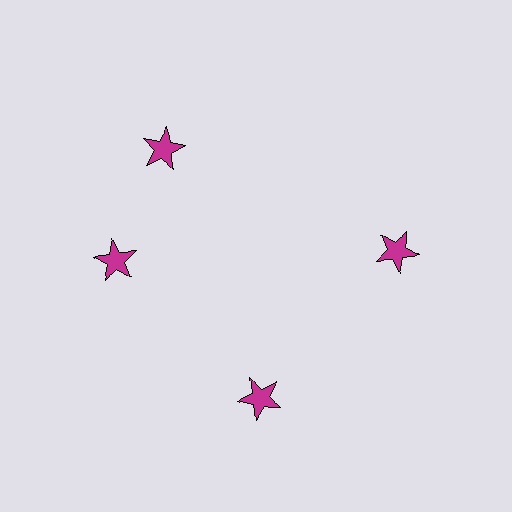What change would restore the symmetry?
The symmetry would be restored by rotating it back into even spacing with its neighbors so that all 4 stars sit at equal angles and equal distance from the center.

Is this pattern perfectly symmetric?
No. The 4 magenta stars are arranged in a ring, but one element near the 12 o'clock position is rotated out of alignment along the ring, breaking the 4-fold rotational symmetry.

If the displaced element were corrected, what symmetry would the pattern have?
It would have 4-fold rotational symmetry — the pattern would map onto itself every 90 degrees.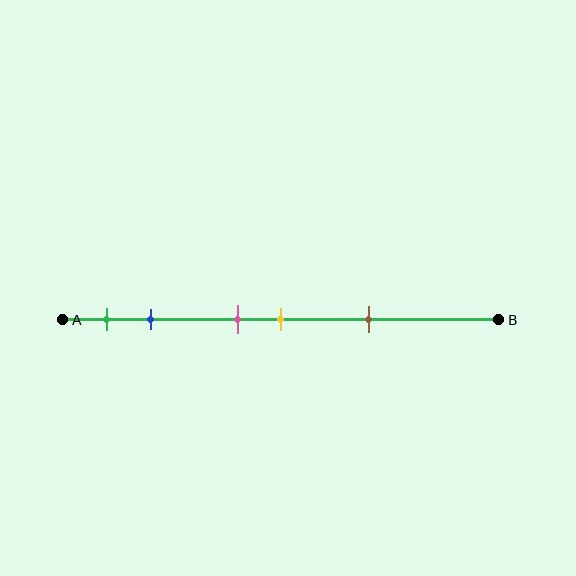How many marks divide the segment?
There are 5 marks dividing the segment.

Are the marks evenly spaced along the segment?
No, the marks are not evenly spaced.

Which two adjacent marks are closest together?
The pink and yellow marks are the closest adjacent pair.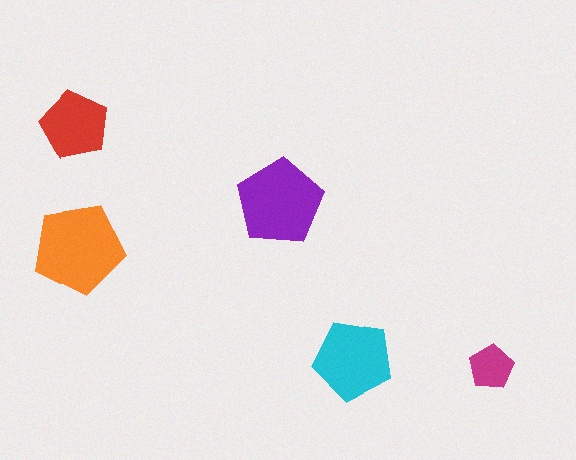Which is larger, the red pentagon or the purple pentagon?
The purple one.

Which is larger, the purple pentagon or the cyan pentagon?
The purple one.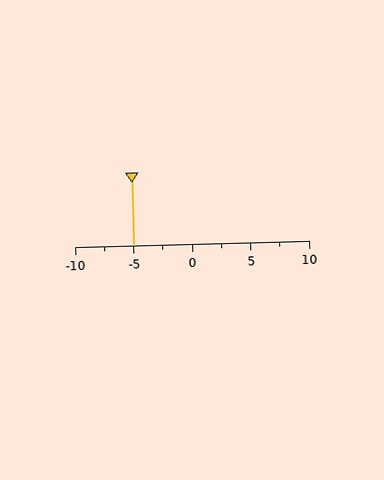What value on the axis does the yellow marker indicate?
The marker indicates approximately -5.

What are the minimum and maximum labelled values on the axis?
The axis runs from -10 to 10.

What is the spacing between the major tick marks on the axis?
The major ticks are spaced 5 apart.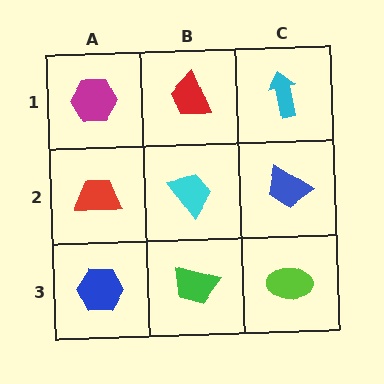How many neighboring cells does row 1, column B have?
3.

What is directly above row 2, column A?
A magenta hexagon.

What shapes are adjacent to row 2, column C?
A cyan arrow (row 1, column C), a lime ellipse (row 3, column C), a cyan trapezoid (row 2, column B).